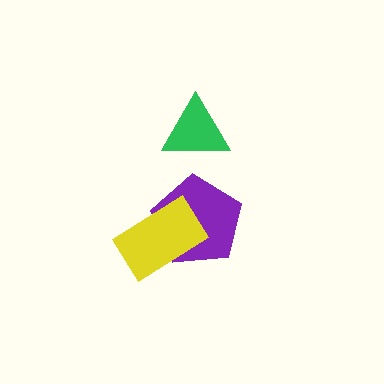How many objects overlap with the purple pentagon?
1 object overlaps with the purple pentagon.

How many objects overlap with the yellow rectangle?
1 object overlaps with the yellow rectangle.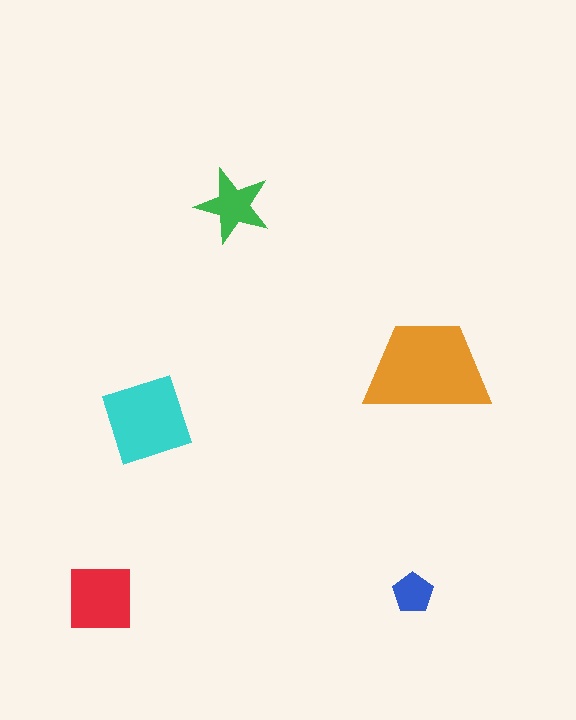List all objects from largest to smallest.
The orange trapezoid, the cyan diamond, the red square, the green star, the blue pentagon.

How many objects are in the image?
There are 5 objects in the image.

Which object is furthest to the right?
The orange trapezoid is rightmost.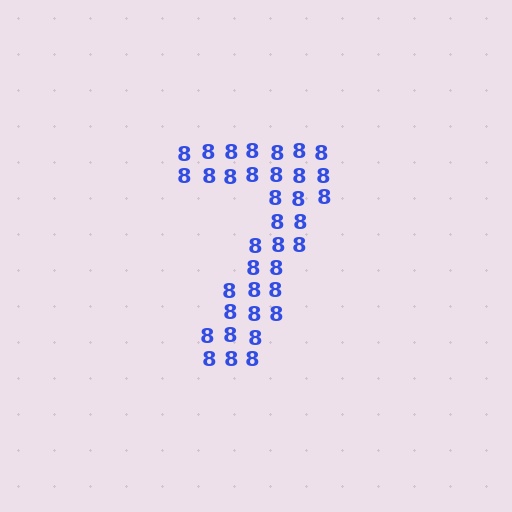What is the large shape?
The large shape is the digit 7.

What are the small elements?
The small elements are digit 8's.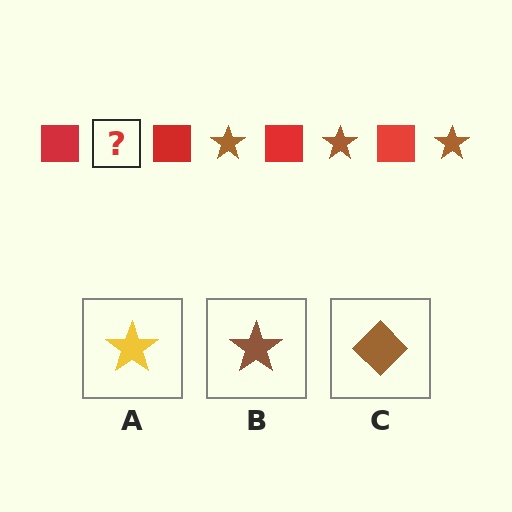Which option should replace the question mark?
Option B.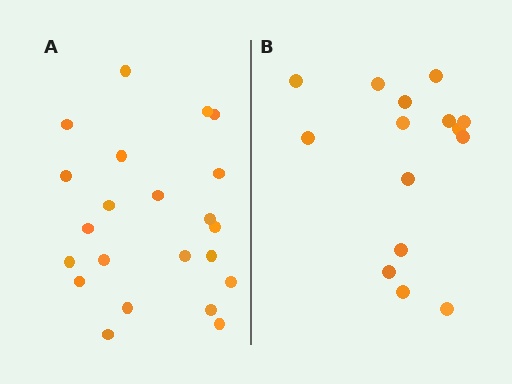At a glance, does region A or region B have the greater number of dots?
Region A (the left region) has more dots.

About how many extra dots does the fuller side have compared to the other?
Region A has roughly 8 or so more dots than region B.